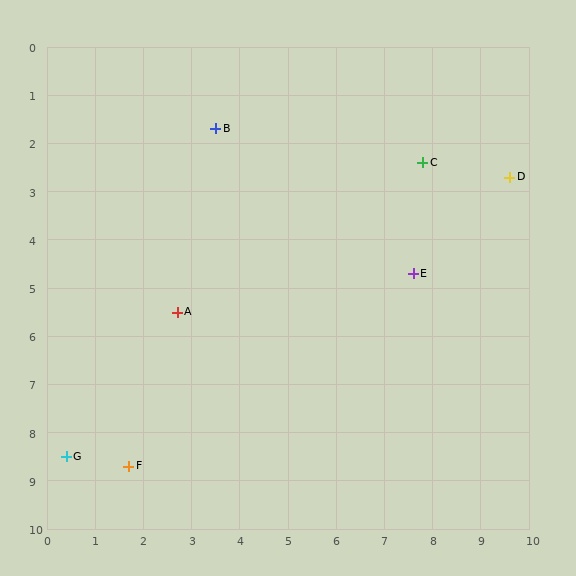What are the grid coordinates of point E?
Point E is at approximately (7.6, 4.7).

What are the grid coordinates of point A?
Point A is at approximately (2.7, 5.5).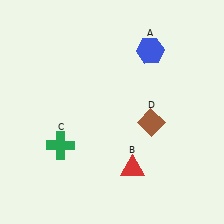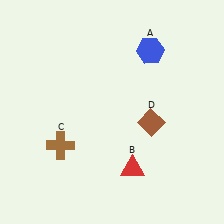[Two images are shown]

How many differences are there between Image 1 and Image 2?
There is 1 difference between the two images.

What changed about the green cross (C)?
In Image 1, C is green. In Image 2, it changed to brown.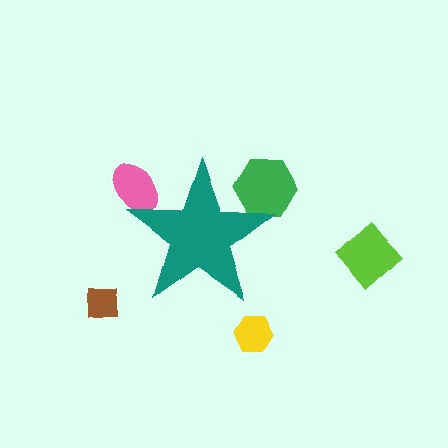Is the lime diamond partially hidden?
No, the lime diamond is fully visible.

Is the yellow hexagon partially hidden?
No, the yellow hexagon is fully visible.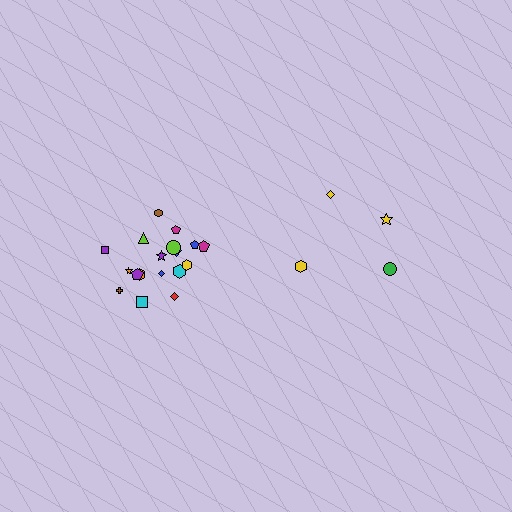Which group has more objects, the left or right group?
The left group.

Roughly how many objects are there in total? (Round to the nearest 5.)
Roughly 20 objects in total.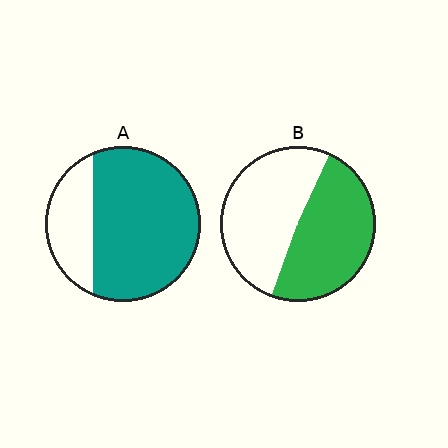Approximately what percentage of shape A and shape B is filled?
A is approximately 75% and B is approximately 50%.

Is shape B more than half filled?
Roughly half.